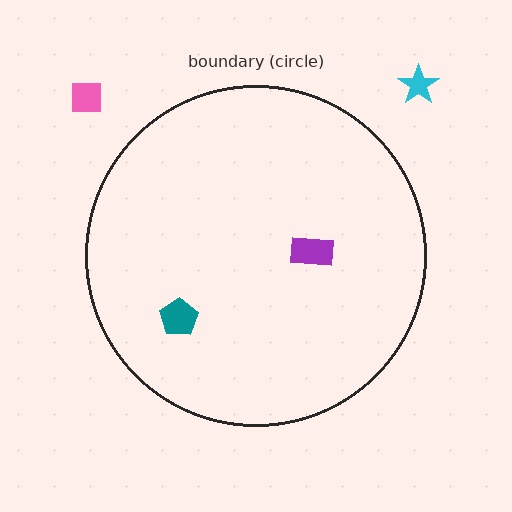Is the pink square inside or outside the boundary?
Outside.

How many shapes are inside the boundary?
2 inside, 2 outside.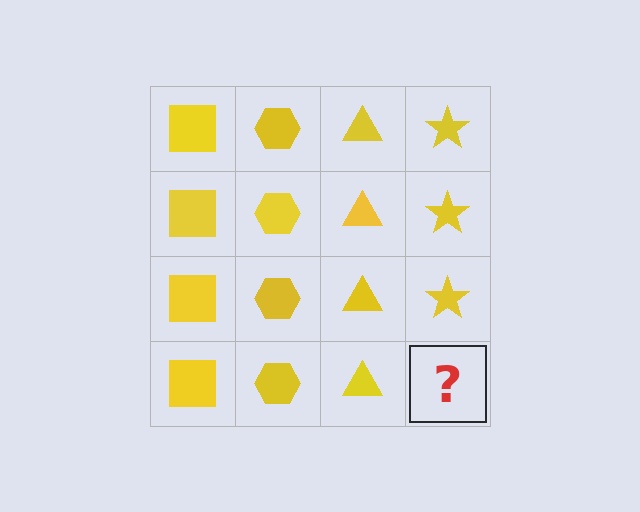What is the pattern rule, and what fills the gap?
The rule is that each column has a consistent shape. The gap should be filled with a yellow star.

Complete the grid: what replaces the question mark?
The question mark should be replaced with a yellow star.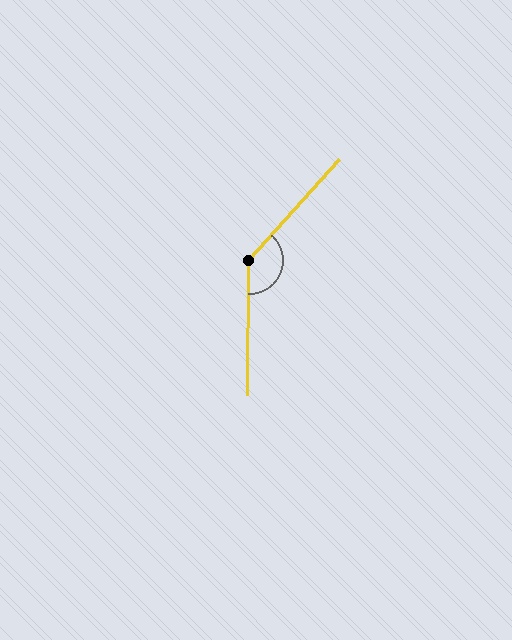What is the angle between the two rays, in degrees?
Approximately 139 degrees.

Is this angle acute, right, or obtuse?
It is obtuse.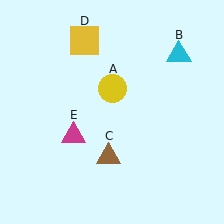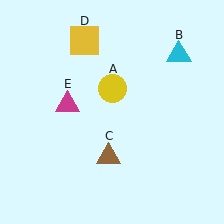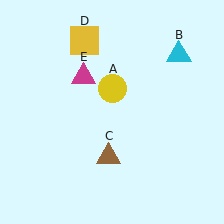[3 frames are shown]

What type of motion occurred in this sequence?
The magenta triangle (object E) rotated clockwise around the center of the scene.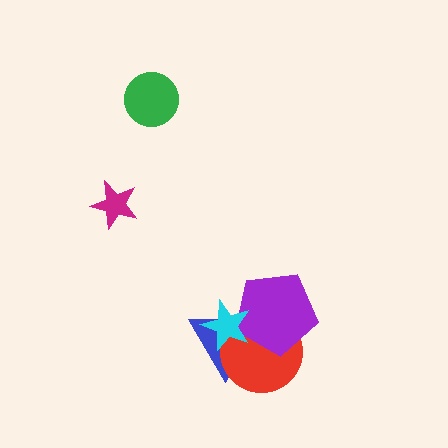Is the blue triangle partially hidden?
Yes, it is partially covered by another shape.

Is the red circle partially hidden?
Yes, it is partially covered by another shape.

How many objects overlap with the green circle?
0 objects overlap with the green circle.